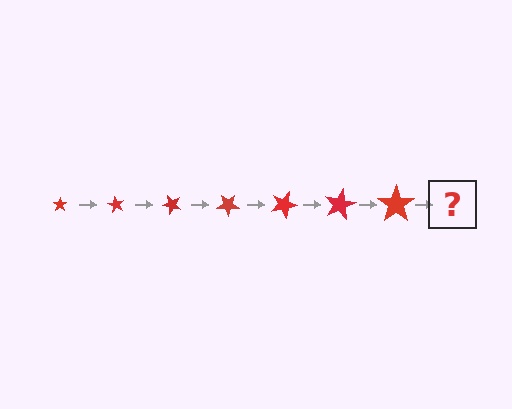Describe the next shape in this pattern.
It should be a star, larger than the previous one and rotated 420 degrees from the start.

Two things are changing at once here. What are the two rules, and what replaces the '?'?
The two rules are that the star grows larger each step and it rotates 60 degrees each step. The '?' should be a star, larger than the previous one and rotated 420 degrees from the start.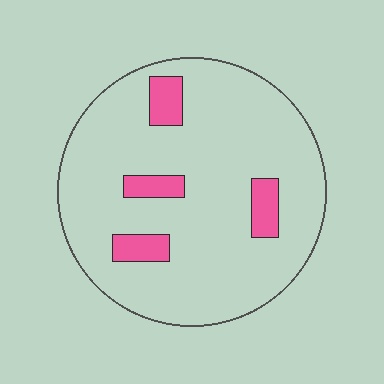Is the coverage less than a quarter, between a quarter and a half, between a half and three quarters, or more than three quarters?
Less than a quarter.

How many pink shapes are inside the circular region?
4.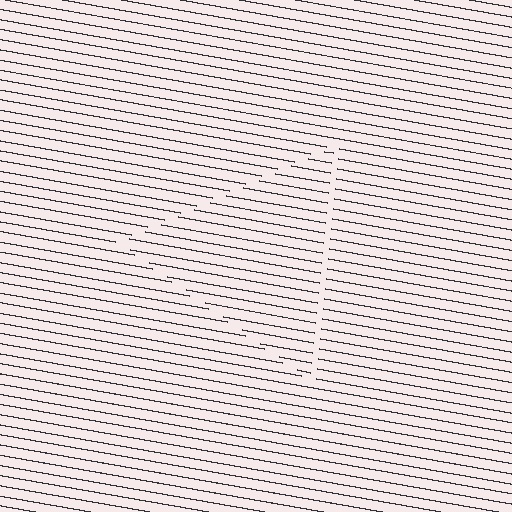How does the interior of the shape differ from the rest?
The interior of the shape contains the same grating, shifted by half a period — the contour is defined by the phase discontinuity where line-ends from the inner and outer gratings abut.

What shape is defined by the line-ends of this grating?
An illusory triangle. The interior of the shape contains the same grating, shifted by half a period — the contour is defined by the phase discontinuity where line-ends from the inner and outer gratings abut.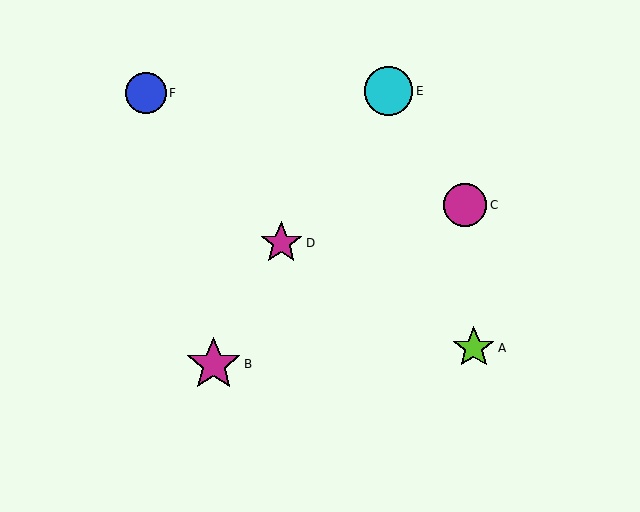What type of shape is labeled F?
Shape F is a blue circle.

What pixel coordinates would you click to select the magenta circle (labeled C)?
Click at (465, 205) to select the magenta circle C.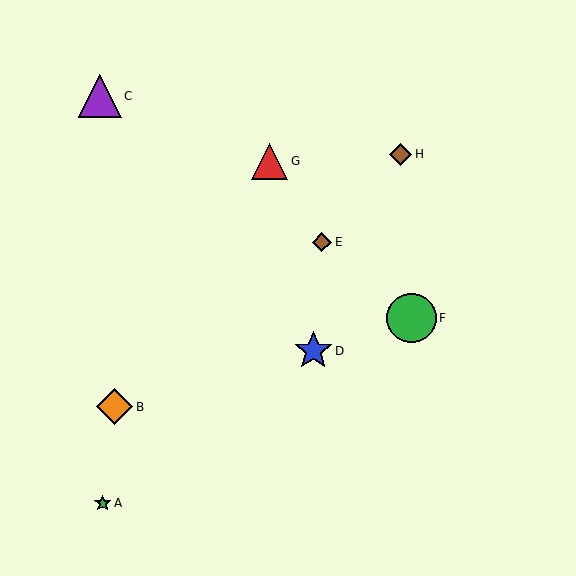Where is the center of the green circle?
The center of the green circle is at (411, 318).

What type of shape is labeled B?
Shape B is an orange diamond.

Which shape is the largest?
The green circle (labeled F) is the largest.